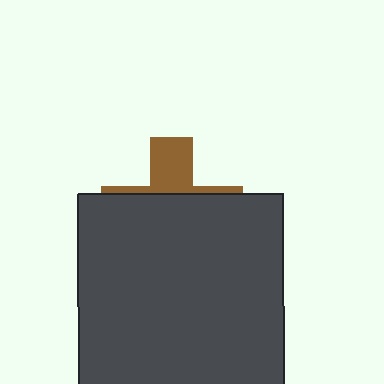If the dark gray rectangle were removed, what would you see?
You would see the complete brown cross.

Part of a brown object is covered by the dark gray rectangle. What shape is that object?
It is a cross.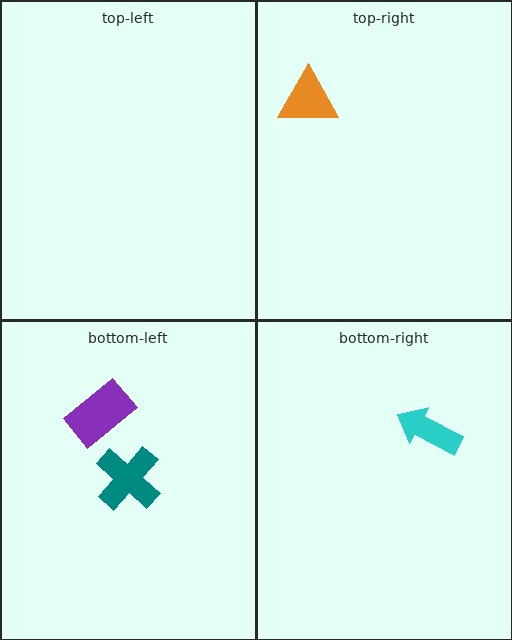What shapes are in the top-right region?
The orange triangle.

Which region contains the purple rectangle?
The bottom-left region.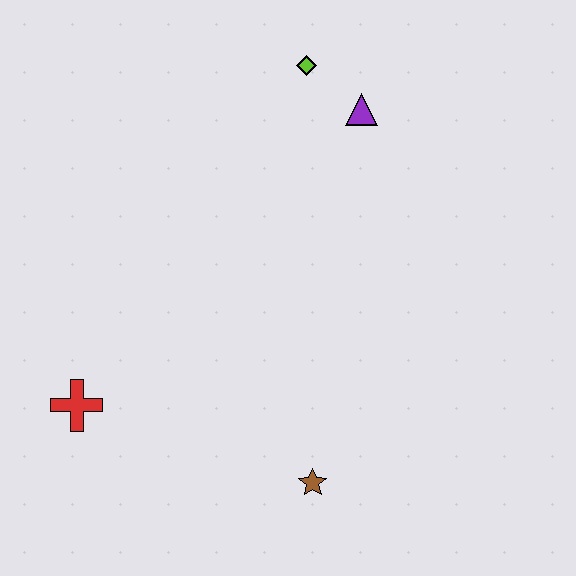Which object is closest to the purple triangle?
The lime diamond is closest to the purple triangle.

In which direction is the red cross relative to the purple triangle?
The red cross is below the purple triangle.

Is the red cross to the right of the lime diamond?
No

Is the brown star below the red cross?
Yes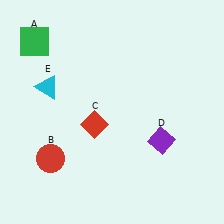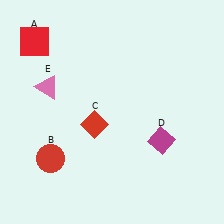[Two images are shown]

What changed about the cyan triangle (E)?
In Image 1, E is cyan. In Image 2, it changed to pink.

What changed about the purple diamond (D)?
In Image 1, D is purple. In Image 2, it changed to magenta.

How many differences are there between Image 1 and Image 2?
There are 3 differences between the two images.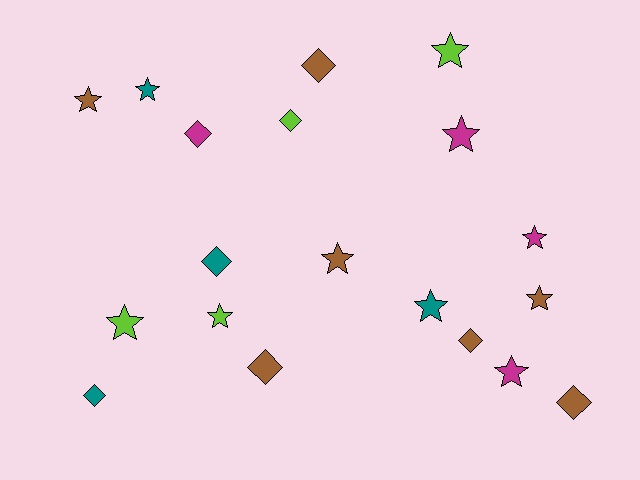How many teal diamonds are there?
There are 2 teal diamonds.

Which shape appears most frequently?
Star, with 11 objects.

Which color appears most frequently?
Brown, with 7 objects.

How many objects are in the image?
There are 19 objects.